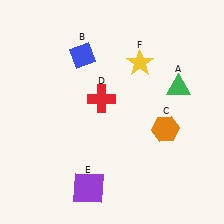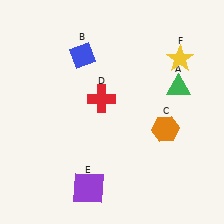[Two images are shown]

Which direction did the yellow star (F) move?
The yellow star (F) moved right.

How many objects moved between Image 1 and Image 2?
1 object moved between the two images.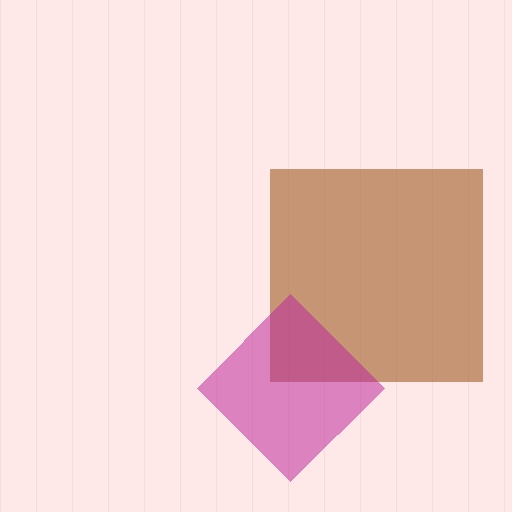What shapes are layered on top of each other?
The layered shapes are: a brown square, a magenta diamond.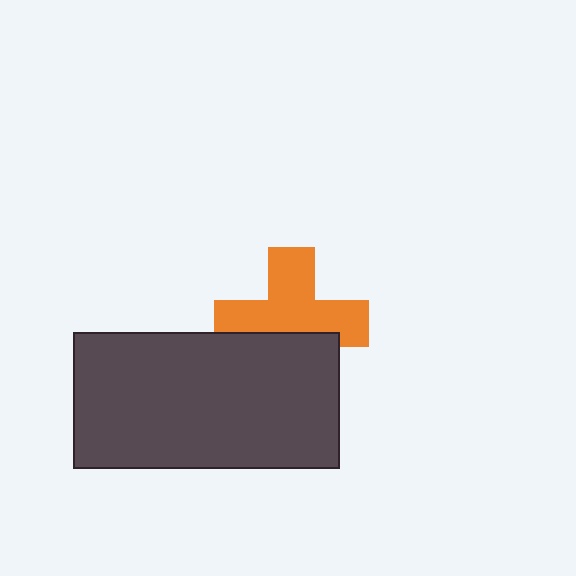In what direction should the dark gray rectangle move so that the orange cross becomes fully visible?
The dark gray rectangle should move down. That is the shortest direction to clear the overlap and leave the orange cross fully visible.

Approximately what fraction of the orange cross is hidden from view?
Roughly 37% of the orange cross is hidden behind the dark gray rectangle.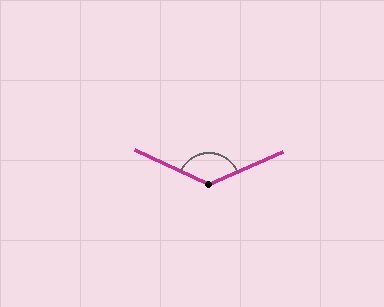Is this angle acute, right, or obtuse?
It is obtuse.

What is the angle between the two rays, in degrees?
Approximately 131 degrees.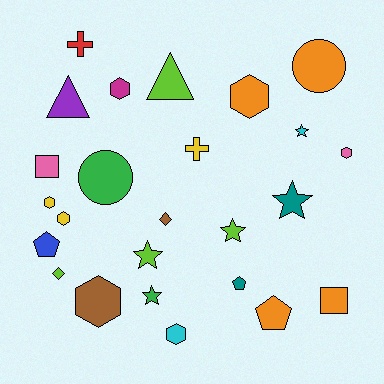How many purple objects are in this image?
There is 1 purple object.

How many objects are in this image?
There are 25 objects.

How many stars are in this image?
There are 5 stars.